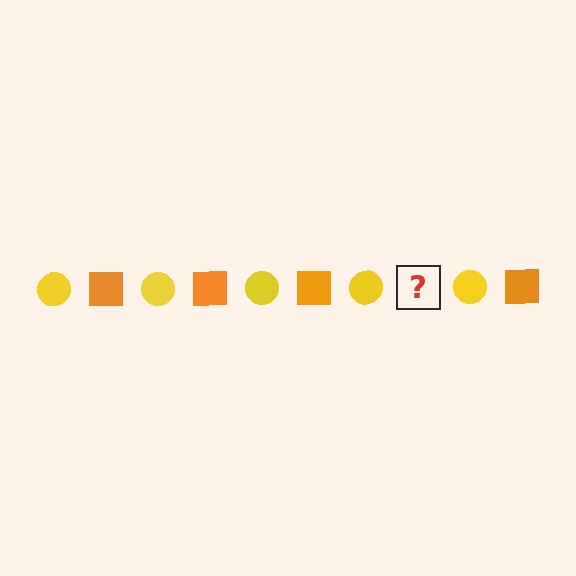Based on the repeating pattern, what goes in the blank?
The blank should be an orange square.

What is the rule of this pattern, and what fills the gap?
The rule is that the pattern alternates between yellow circle and orange square. The gap should be filled with an orange square.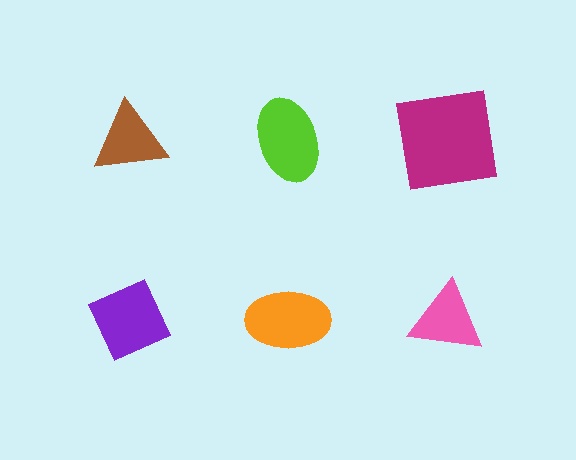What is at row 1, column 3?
A magenta square.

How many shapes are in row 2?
3 shapes.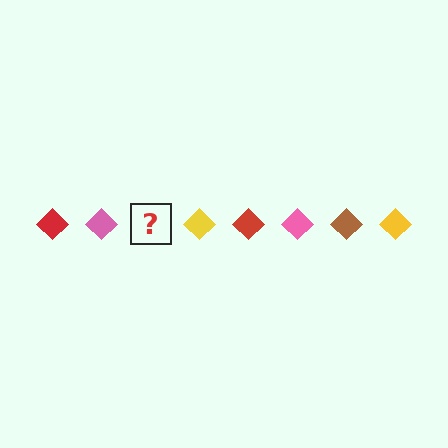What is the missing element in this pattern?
The missing element is a brown diamond.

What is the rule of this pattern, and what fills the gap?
The rule is that the pattern cycles through red, pink, brown, yellow diamonds. The gap should be filled with a brown diamond.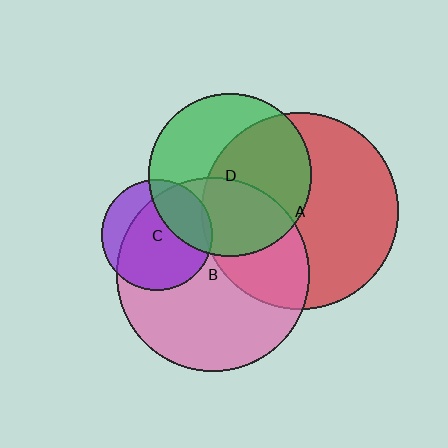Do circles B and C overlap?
Yes.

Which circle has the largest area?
Circle A (red).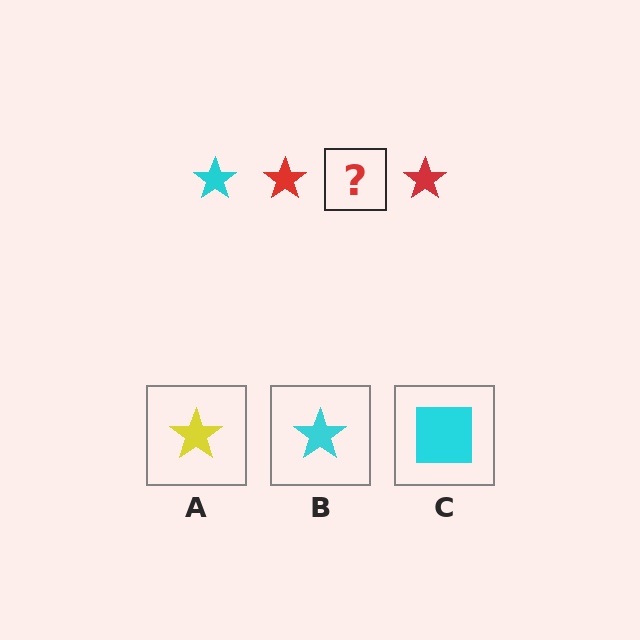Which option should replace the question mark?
Option B.